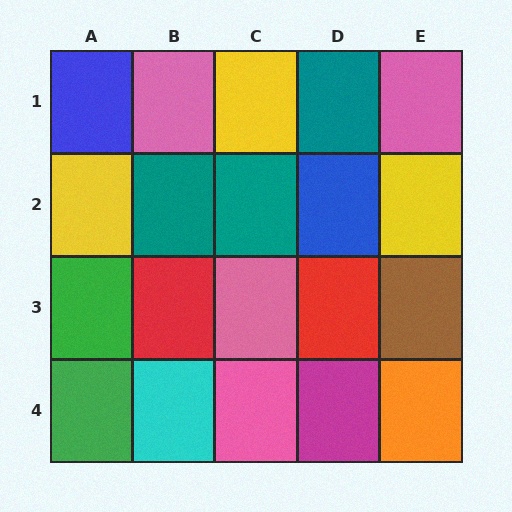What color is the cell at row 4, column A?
Green.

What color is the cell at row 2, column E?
Yellow.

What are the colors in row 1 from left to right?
Blue, pink, yellow, teal, pink.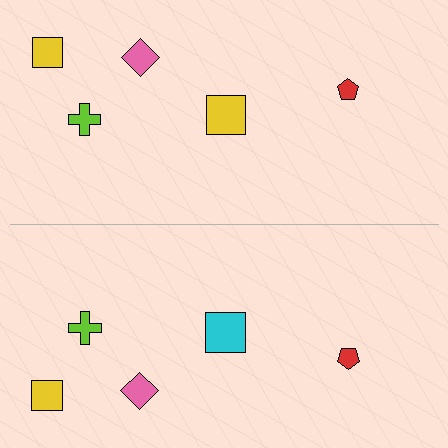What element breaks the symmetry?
The cyan square on the bottom side breaks the symmetry — its mirror counterpart is yellow.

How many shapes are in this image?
There are 10 shapes in this image.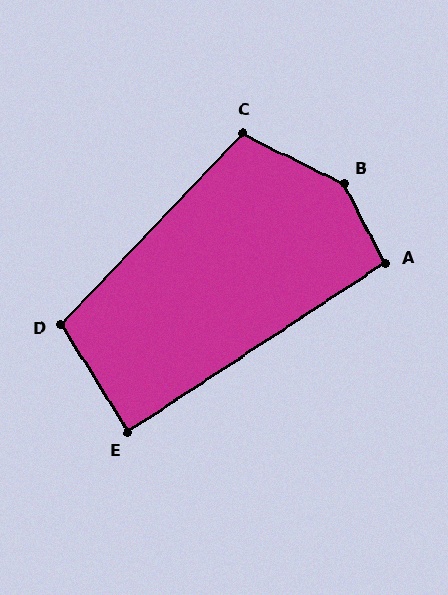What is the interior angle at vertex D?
Approximately 105 degrees (obtuse).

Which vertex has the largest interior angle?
B, at approximately 144 degrees.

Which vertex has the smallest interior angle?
E, at approximately 89 degrees.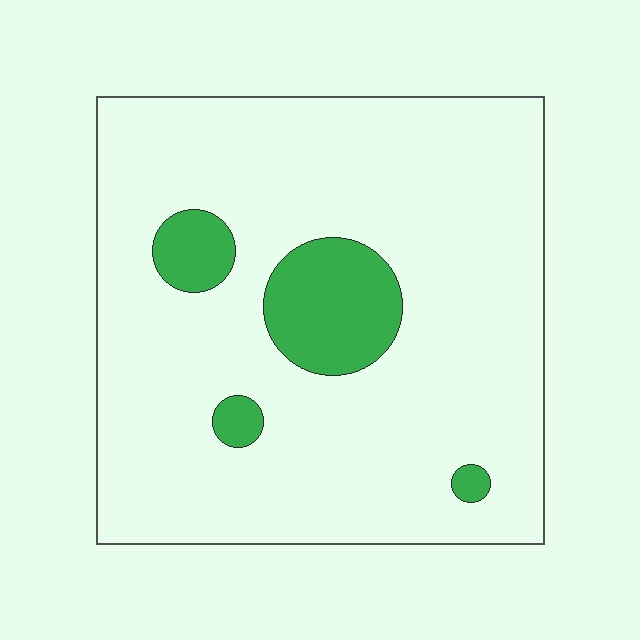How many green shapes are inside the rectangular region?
4.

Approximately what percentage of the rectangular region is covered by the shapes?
Approximately 10%.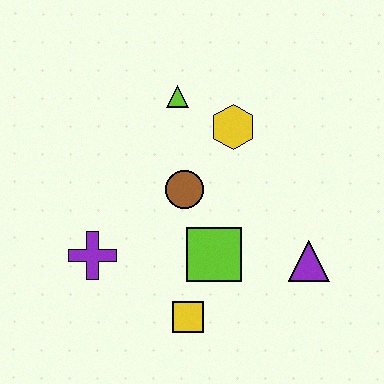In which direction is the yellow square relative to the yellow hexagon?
The yellow square is below the yellow hexagon.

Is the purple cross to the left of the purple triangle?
Yes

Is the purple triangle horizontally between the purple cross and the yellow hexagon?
No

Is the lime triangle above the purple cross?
Yes